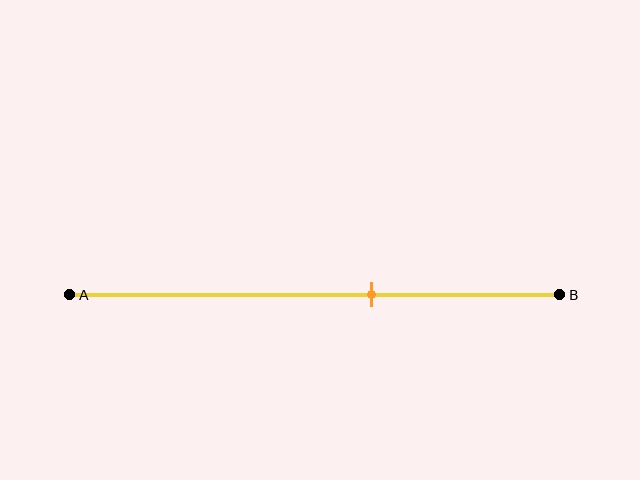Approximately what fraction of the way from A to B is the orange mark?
The orange mark is approximately 60% of the way from A to B.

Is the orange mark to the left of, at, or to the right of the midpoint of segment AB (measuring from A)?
The orange mark is to the right of the midpoint of segment AB.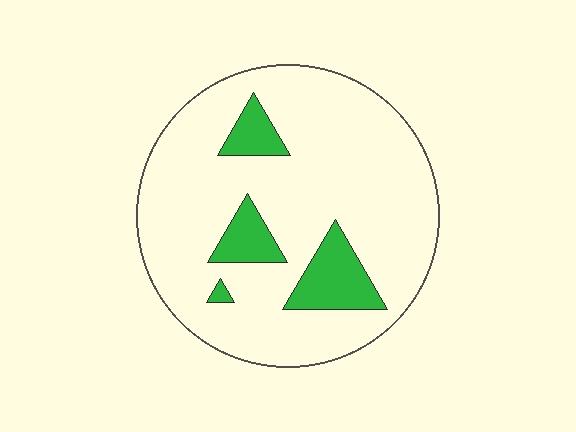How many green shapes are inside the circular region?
4.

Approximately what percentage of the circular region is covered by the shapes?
Approximately 15%.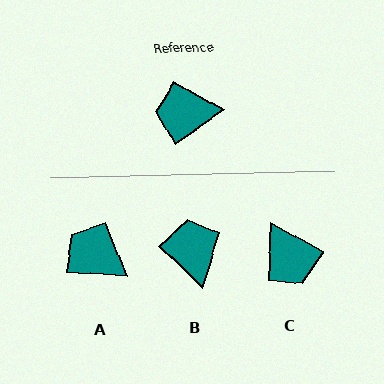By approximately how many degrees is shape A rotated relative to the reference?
Approximately 38 degrees clockwise.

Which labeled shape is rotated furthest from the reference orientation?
C, about 117 degrees away.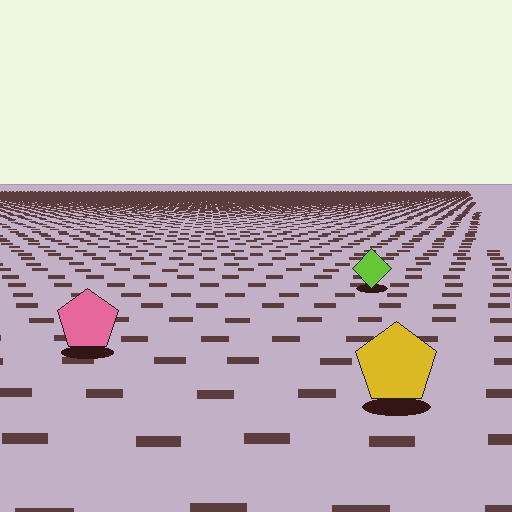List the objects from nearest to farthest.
From nearest to farthest: the yellow pentagon, the pink pentagon, the lime diamond.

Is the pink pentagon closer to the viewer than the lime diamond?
Yes. The pink pentagon is closer — you can tell from the texture gradient: the ground texture is coarser near it.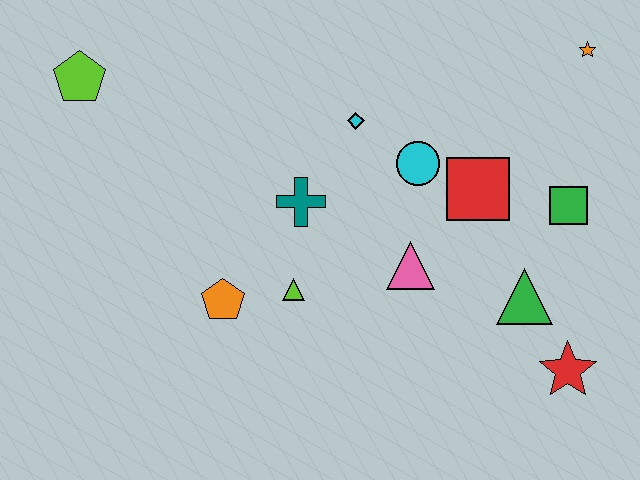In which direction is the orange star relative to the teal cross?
The orange star is to the right of the teal cross.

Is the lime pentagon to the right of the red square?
No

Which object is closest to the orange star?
The green square is closest to the orange star.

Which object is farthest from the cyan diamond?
The red star is farthest from the cyan diamond.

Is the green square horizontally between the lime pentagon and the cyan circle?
No